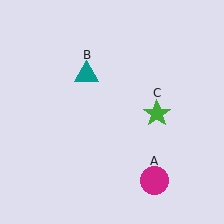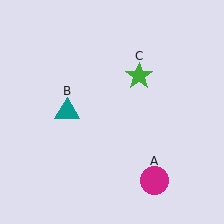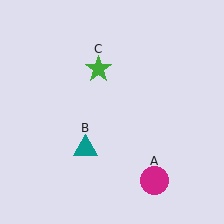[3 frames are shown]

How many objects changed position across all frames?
2 objects changed position: teal triangle (object B), green star (object C).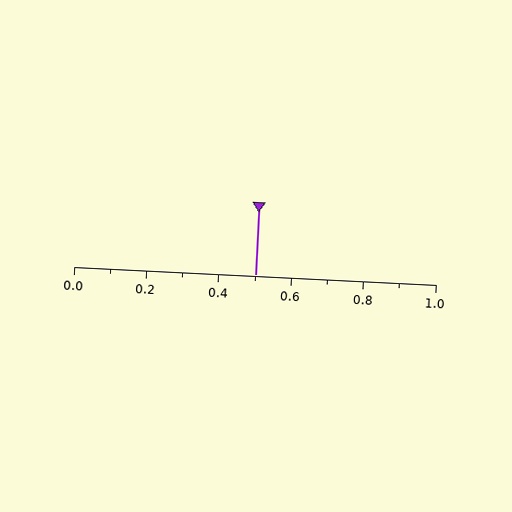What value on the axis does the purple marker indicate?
The marker indicates approximately 0.5.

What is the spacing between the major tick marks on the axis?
The major ticks are spaced 0.2 apart.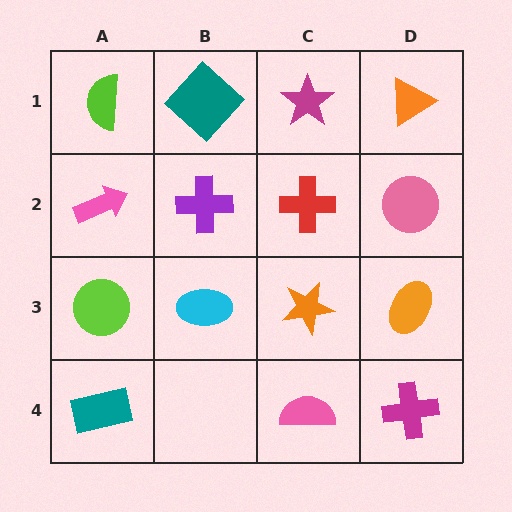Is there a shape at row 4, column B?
No, that cell is empty.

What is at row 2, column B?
A purple cross.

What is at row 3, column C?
An orange star.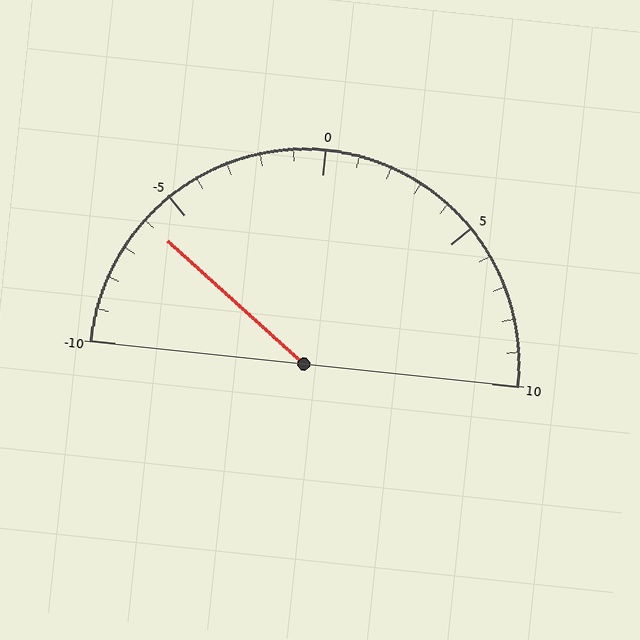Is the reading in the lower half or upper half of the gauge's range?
The reading is in the lower half of the range (-10 to 10).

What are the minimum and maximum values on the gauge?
The gauge ranges from -10 to 10.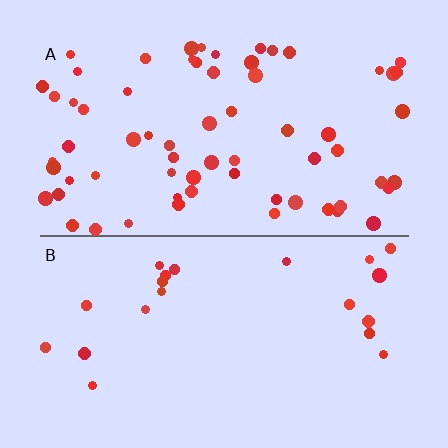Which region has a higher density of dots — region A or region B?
A (the top).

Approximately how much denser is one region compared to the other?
Approximately 3.1× — region A over region B.